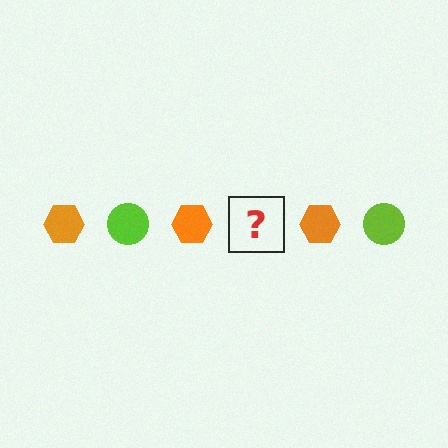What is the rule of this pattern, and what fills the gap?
The rule is that the pattern alternates between orange hexagon and lime circle. The gap should be filled with a lime circle.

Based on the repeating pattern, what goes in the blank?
The blank should be a lime circle.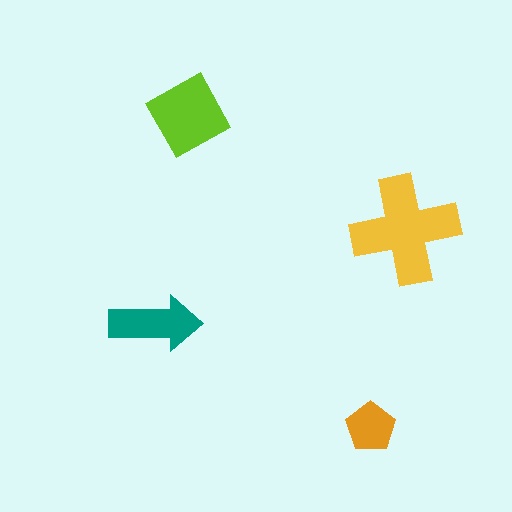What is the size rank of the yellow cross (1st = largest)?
1st.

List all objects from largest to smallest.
The yellow cross, the lime diamond, the teal arrow, the orange pentagon.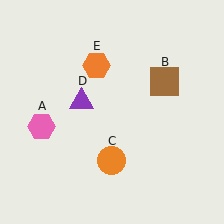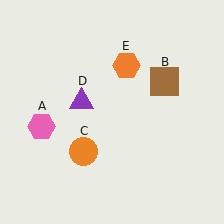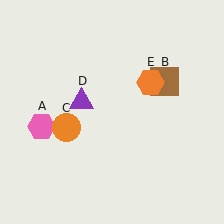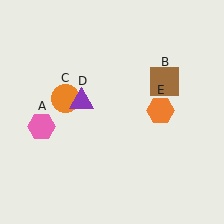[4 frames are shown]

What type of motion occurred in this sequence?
The orange circle (object C), orange hexagon (object E) rotated clockwise around the center of the scene.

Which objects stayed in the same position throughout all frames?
Pink hexagon (object A) and brown square (object B) and purple triangle (object D) remained stationary.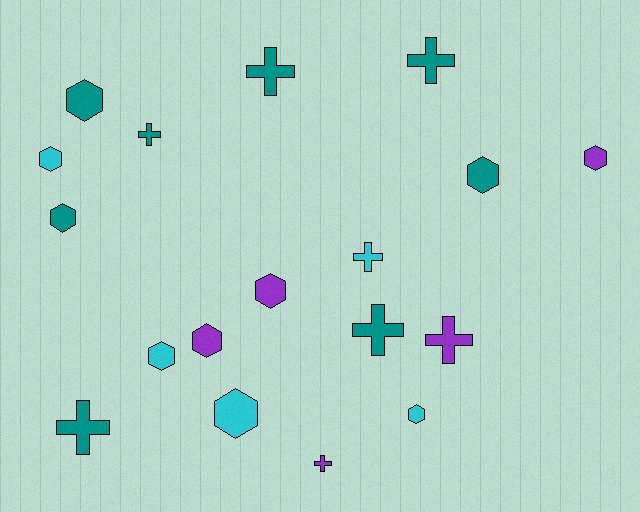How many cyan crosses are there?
There is 1 cyan cross.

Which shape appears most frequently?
Hexagon, with 10 objects.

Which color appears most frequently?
Teal, with 8 objects.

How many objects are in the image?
There are 18 objects.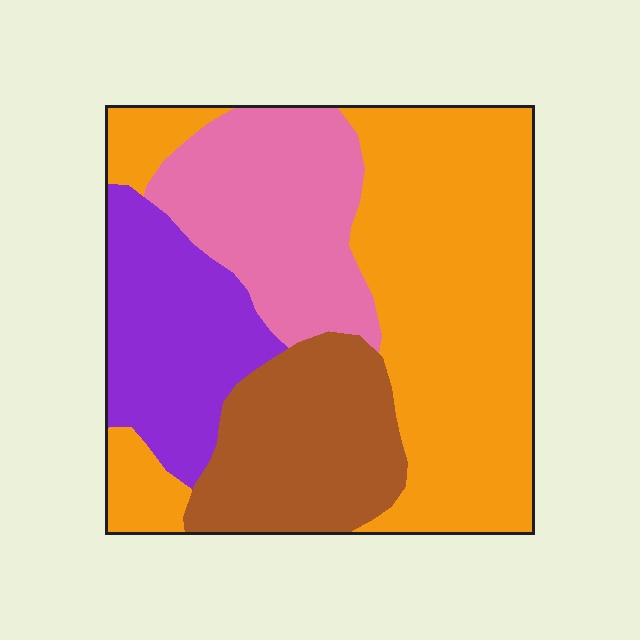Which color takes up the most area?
Orange, at roughly 45%.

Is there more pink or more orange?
Orange.